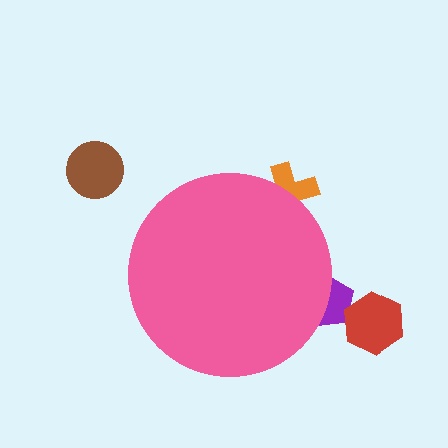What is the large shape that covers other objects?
A pink circle.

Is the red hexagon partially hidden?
No, the red hexagon is fully visible.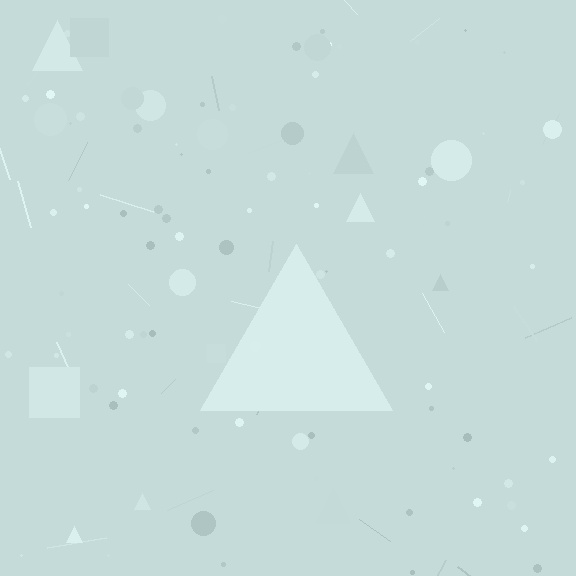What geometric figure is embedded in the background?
A triangle is embedded in the background.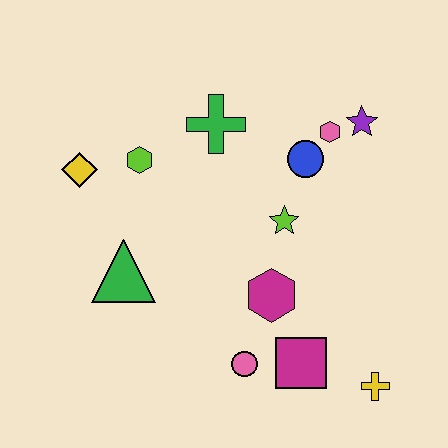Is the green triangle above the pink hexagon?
No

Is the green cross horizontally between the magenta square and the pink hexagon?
No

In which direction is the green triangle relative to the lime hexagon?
The green triangle is below the lime hexagon.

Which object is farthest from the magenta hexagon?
The yellow diamond is farthest from the magenta hexagon.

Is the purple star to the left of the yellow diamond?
No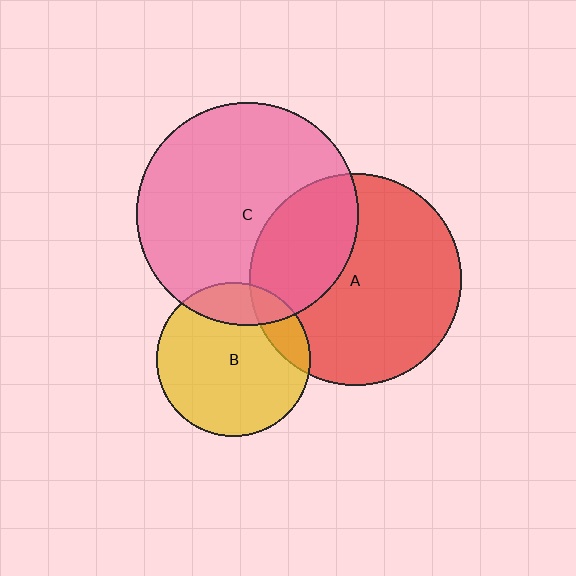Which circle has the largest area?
Circle C (pink).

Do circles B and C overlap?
Yes.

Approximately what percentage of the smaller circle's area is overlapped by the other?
Approximately 20%.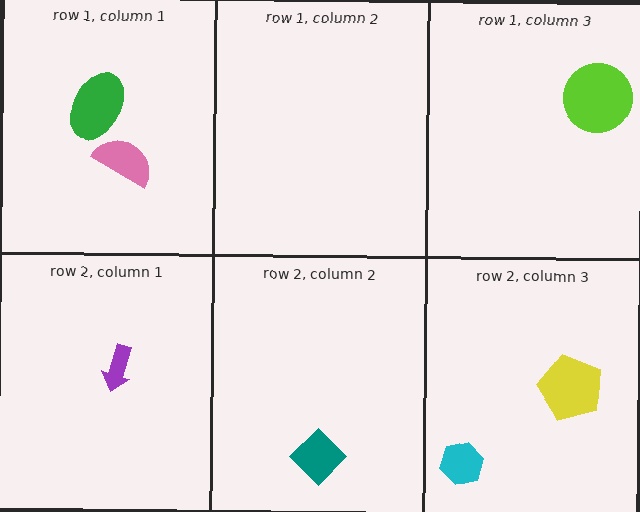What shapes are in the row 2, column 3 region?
The cyan hexagon, the yellow pentagon.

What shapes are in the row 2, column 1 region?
The purple arrow.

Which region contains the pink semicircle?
The row 1, column 1 region.